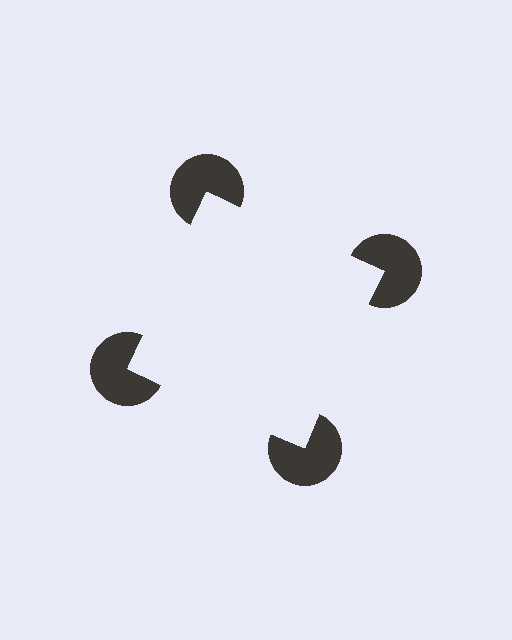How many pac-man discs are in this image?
There are 4 — one at each vertex of the illusory square.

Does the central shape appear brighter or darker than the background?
It typically appears slightly brighter than the background, even though no actual brightness change is drawn.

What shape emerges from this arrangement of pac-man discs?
An illusory square — its edges are inferred from the aligned wedge cuts in the pac-man discs, not physically drawn.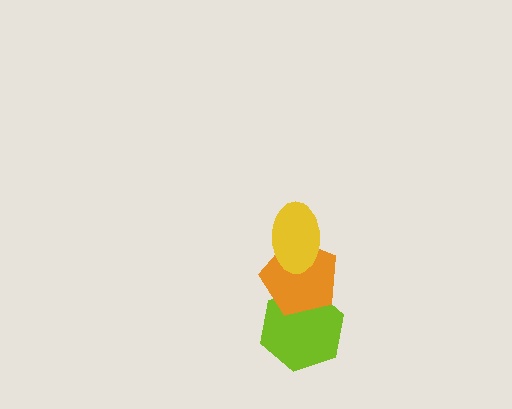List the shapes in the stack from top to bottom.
From top to bottom: the yellow ellipse, the orange pentagon, the lime hexagon.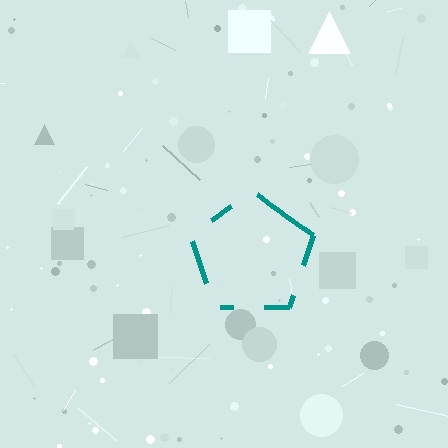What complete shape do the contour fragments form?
The contour fragments form a pentagon.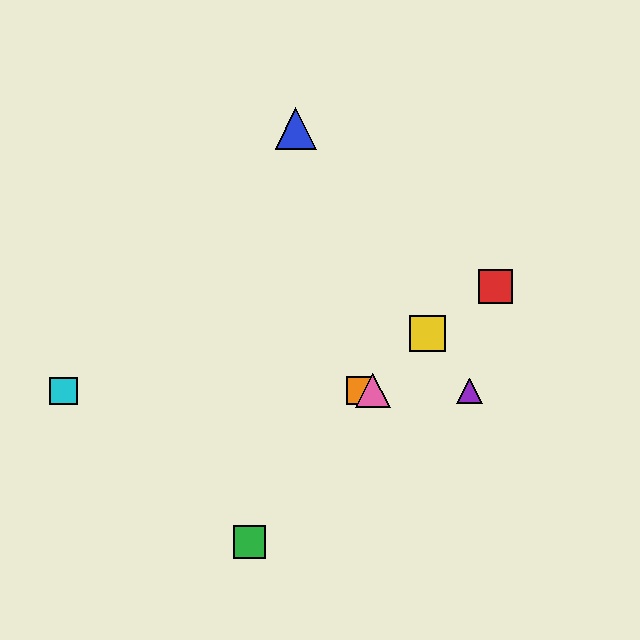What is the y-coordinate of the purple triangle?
The purple triangle is at y≈391.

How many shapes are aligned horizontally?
4 shapes (the purple triangle, the orange square, the cyan square, the pink triangle) are aligned horizontally.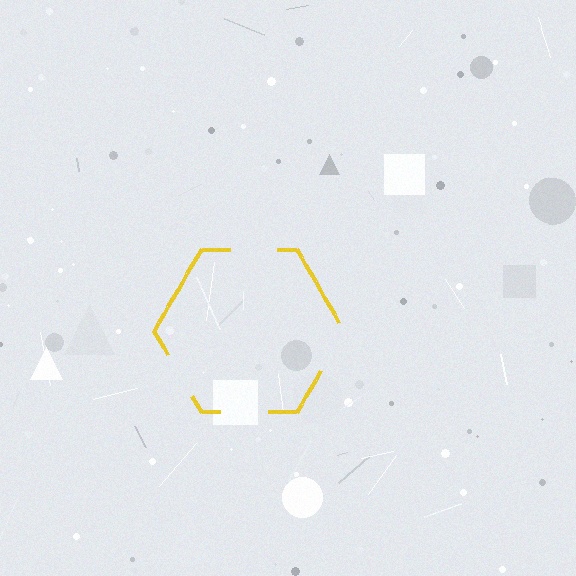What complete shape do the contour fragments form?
The contour fragments form a hexagon.